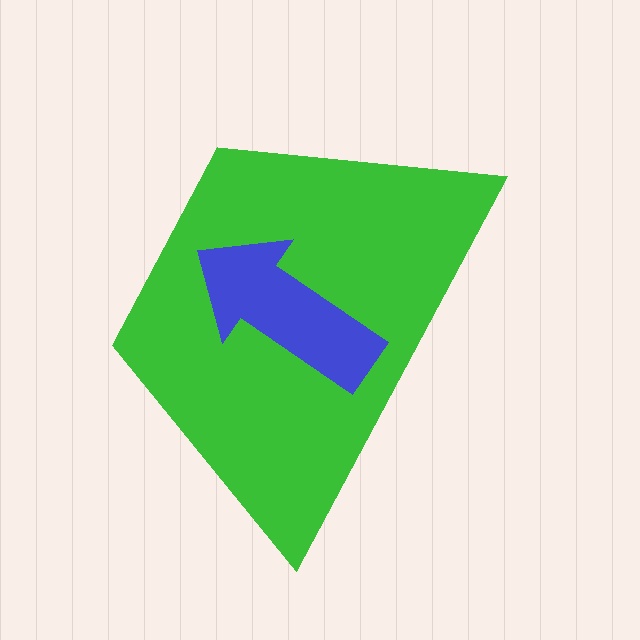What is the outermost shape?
The green trapezoid.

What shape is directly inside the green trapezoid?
The blue arrow.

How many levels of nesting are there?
2.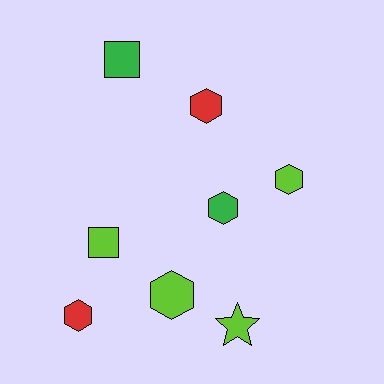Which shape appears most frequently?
Hexagon, with 5 objects.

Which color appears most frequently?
Lime, with 4 objects.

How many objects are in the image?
There are 8 objects.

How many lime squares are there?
There is 1 lime square.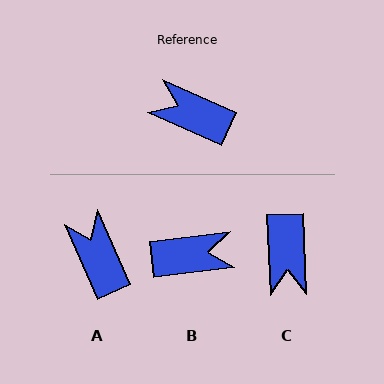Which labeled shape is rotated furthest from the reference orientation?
B, about 149 degrees away.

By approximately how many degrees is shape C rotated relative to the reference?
Approximately 117 degrees counter-clockwise.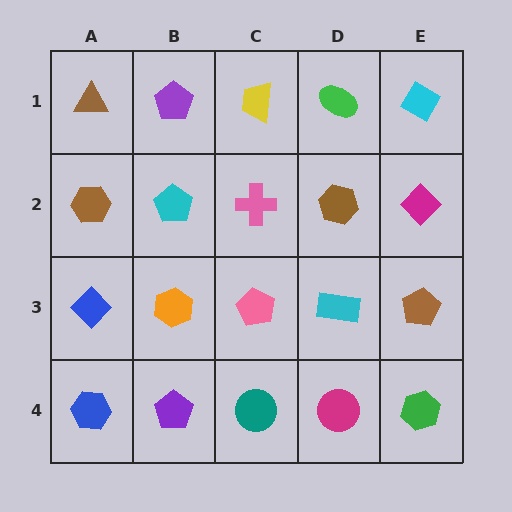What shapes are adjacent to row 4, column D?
A cyan rectangle (row 3, column D), a teal circle (row 4, column C), a green hexagon (row 4, column E).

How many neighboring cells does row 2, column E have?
3.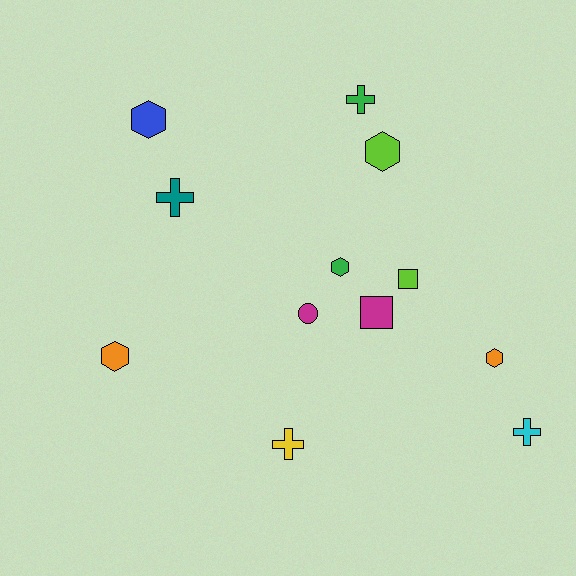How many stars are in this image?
There are no stars.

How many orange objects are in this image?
There are 2 orange objects.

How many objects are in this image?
There are 12 objects.